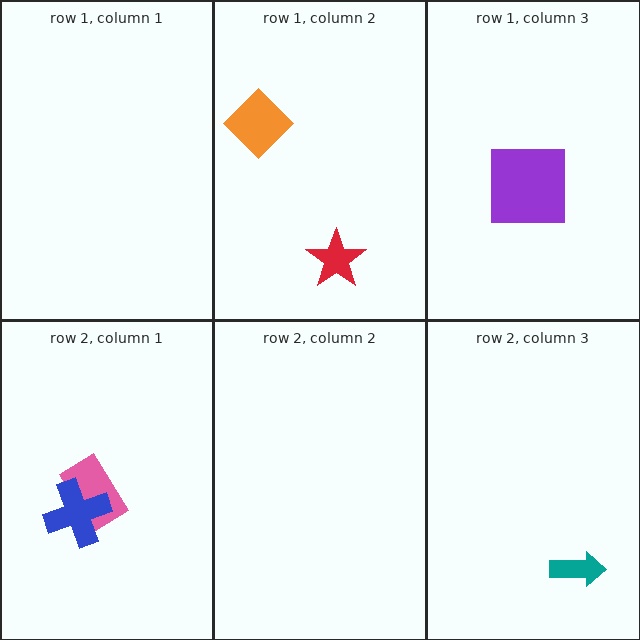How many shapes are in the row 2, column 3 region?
1.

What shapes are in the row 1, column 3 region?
The purple square.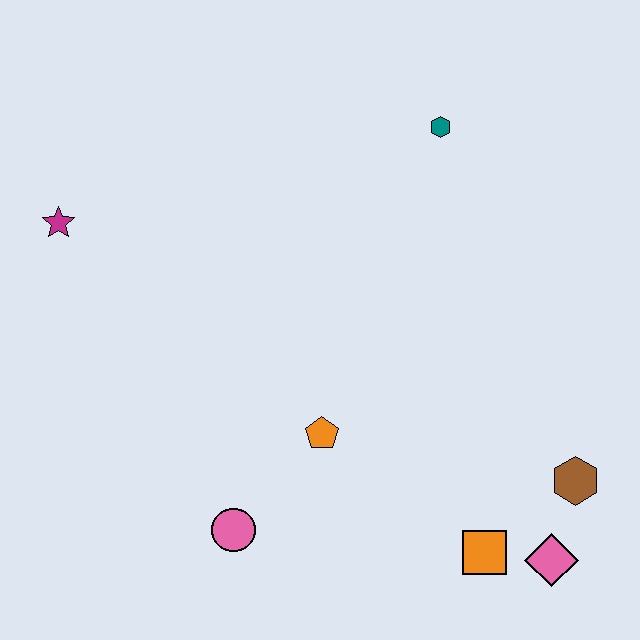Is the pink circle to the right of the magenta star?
Yes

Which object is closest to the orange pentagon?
The pink circle is closest to the orange pentagon.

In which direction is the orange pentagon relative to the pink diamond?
The orange pentagon is to the left of the pink diamond.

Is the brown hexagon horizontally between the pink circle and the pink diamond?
No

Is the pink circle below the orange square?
No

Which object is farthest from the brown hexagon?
The magenta star is farthest from the brown hexagon.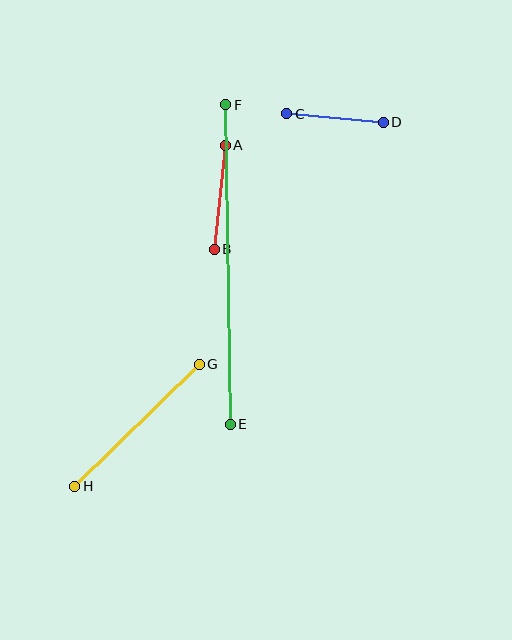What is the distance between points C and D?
The distance is approximately 97 pixels.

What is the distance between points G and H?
The distance is approximately 174 pixels.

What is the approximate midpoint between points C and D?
The midpoint is at approximately (335, 118) pixels.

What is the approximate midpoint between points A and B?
The midpoint is at approximately (220, 197) pixels.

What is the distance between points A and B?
The distance is approximately 105 pixels.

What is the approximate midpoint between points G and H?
The midpoint is at approximately (137, 425) pixels.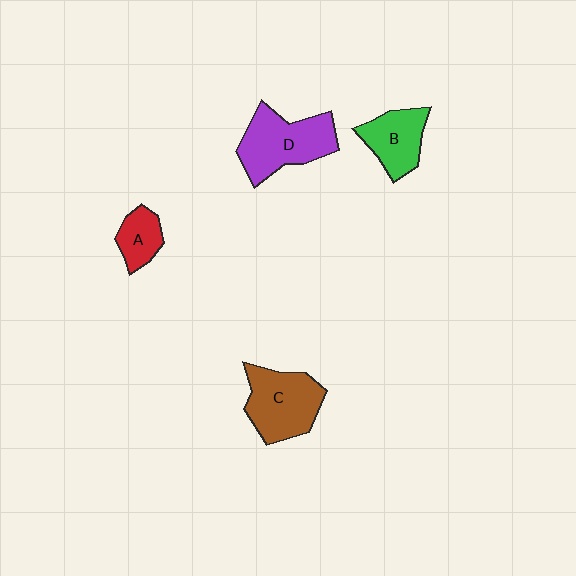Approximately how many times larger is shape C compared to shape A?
Approximately 2.1 times.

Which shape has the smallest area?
Shape A (red).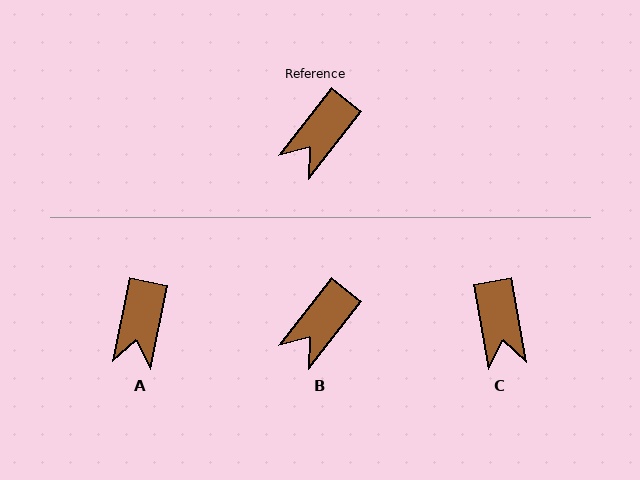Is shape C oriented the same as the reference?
No, it is off by about 47 degrees.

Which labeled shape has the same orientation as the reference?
B.